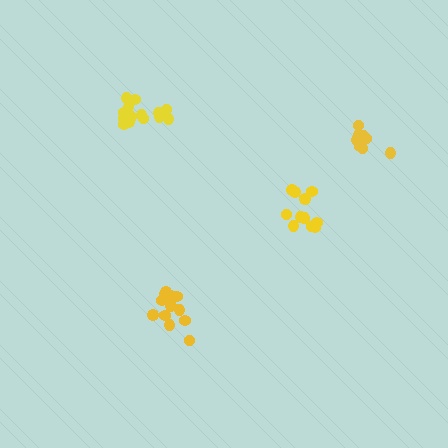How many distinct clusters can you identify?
There are 4 distinct clusters.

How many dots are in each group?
Group 1: 13 dots, Group 2: 15 dots, Group 3: 11 dots, Group 4: 11 dots (50 total).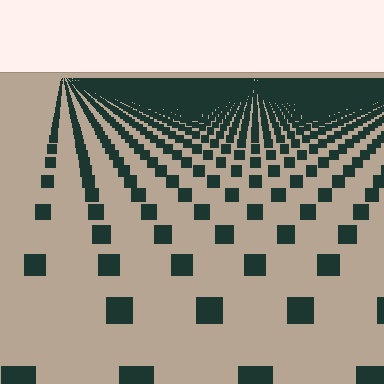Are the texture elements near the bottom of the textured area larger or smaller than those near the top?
Larger. Near the bottom, elements are closer to the viewer and appear at a bigger on-screen size.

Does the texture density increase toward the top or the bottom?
Density increases toward the top.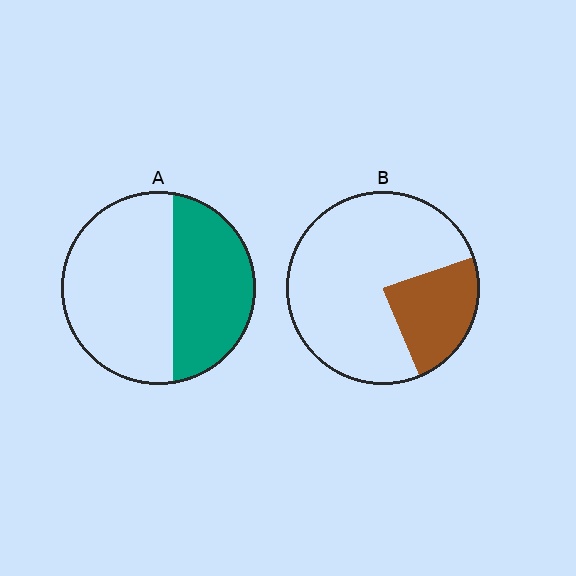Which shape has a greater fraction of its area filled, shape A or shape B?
Shape A.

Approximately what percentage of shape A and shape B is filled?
A is approximately 40% and B is approximately 25%.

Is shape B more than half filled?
No.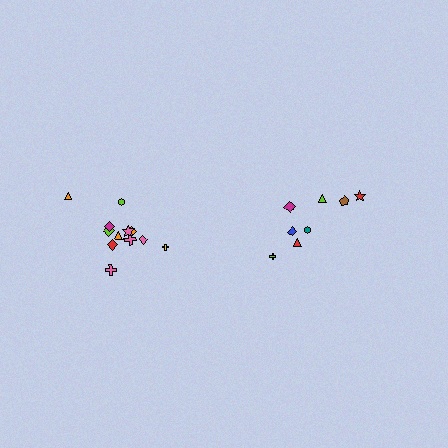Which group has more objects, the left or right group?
The left group.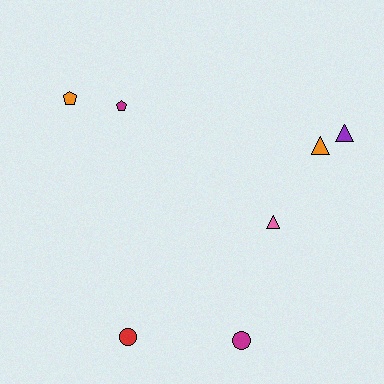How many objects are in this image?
There are 7 objects.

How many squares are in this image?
There are no squares.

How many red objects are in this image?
There is 1 red object.